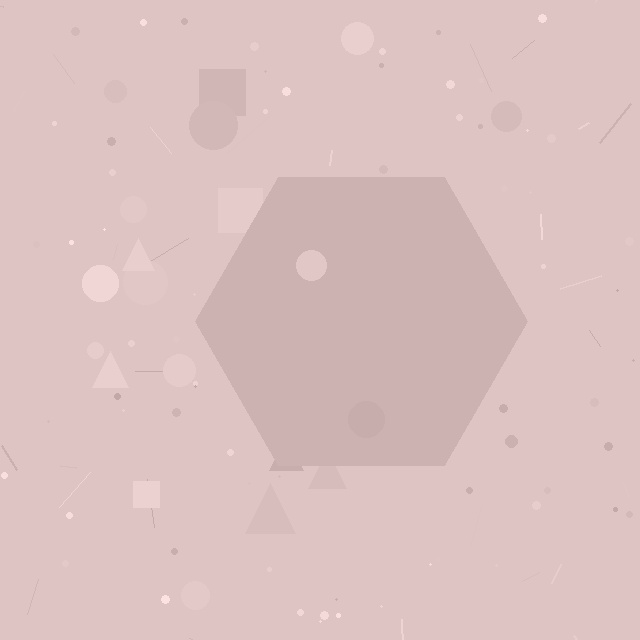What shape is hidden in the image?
A hexagon is hidden in the image.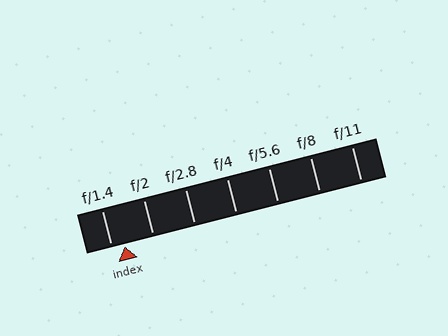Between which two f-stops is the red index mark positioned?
The index mark is between f/1.4 and f/2.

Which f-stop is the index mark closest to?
The index mark is closest to f/1.4.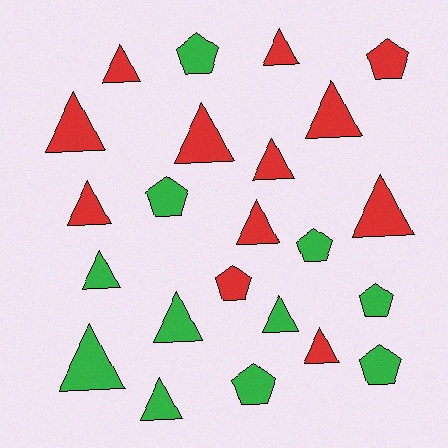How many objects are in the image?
There are 23 objects.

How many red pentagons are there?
There are 2 red pentagons.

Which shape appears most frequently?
Triangle, with 15 objects.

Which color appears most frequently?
Red, with 12 objects.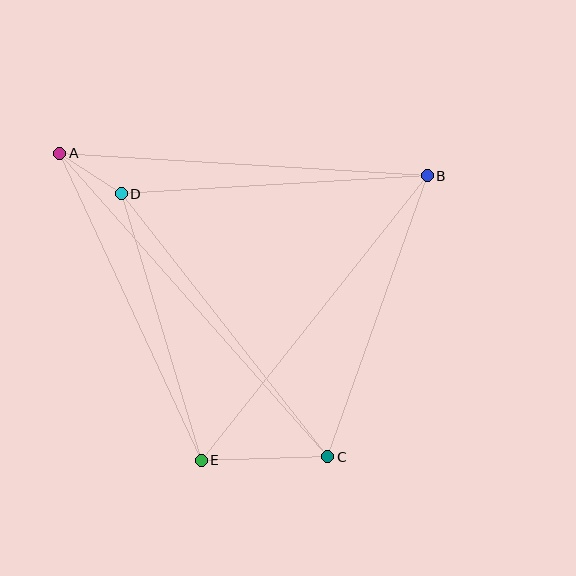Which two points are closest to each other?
Points A and D are closest to each other.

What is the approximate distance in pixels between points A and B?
The distance between A and B is approximately 368 pixels.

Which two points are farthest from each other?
Points A and C are farthest from each other.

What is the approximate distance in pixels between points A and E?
The distance between A and E is approximately 338 pixels.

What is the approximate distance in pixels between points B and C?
The distance between B and C is approximately 298 pixels.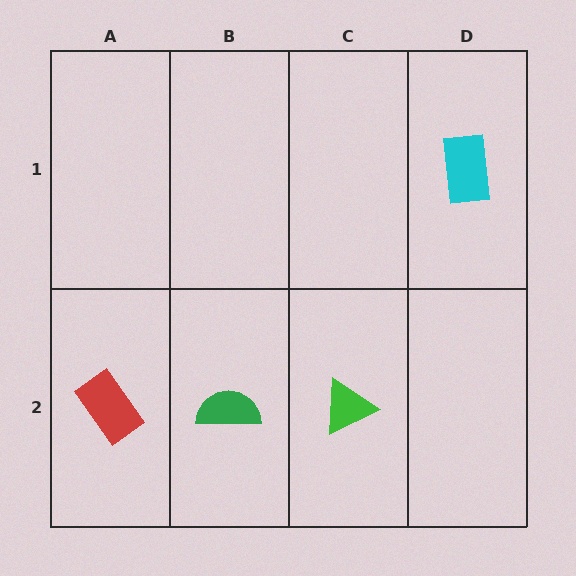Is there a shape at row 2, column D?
No, that cell is empty.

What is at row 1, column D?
A cyan rectangle.